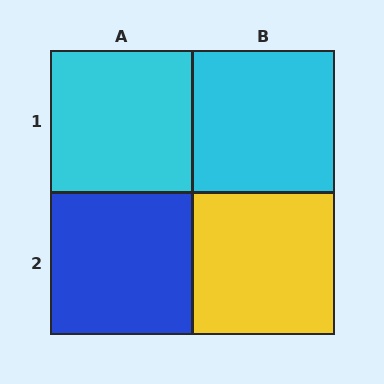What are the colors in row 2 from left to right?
Blue, yellow.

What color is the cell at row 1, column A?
Cyan.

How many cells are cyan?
2 cells are cyan.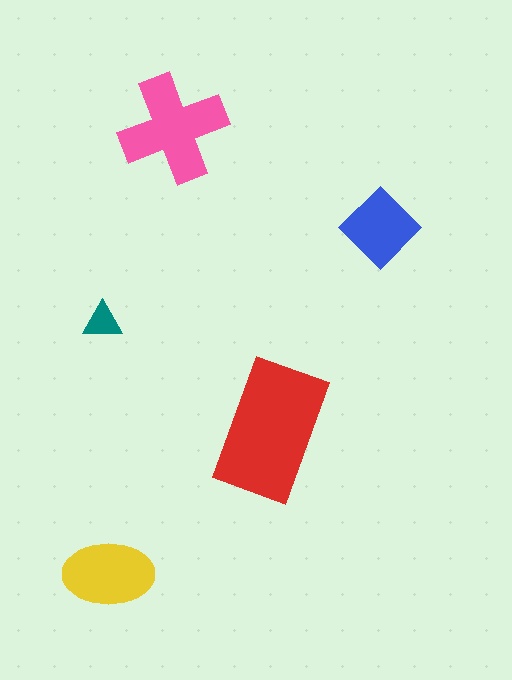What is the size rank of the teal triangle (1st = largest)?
5th.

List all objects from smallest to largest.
The teal triangle, the blue diamond, the yellow ellipse, the pink cross, the red rectangle.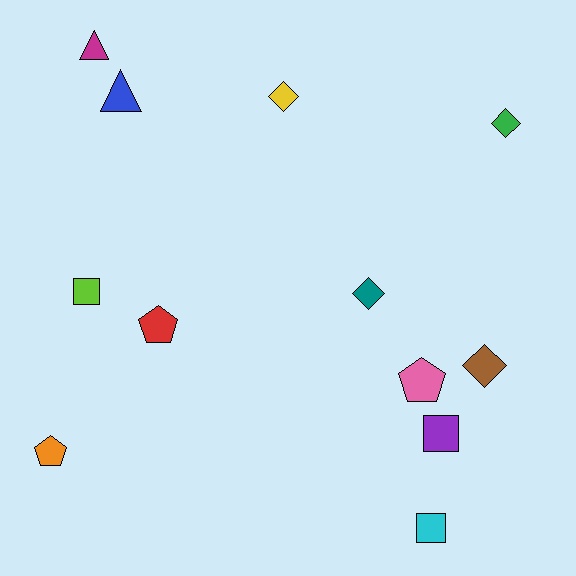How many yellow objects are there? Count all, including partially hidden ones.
There is 1 yellow object.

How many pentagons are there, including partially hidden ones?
There are 3 pentagons.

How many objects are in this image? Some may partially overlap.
There are 12 objects.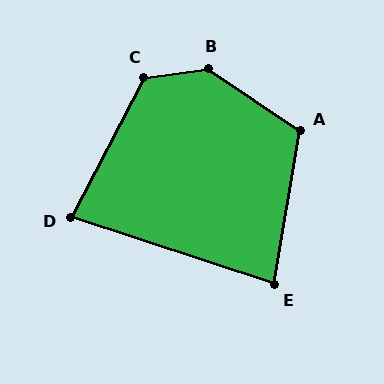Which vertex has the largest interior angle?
B, at approximately 138 degrees.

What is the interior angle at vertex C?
Approximately 125 degrees (obtuse).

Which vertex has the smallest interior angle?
D, at approximately 81 degrees.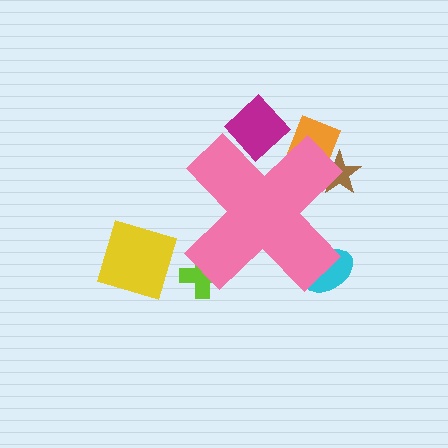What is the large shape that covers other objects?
A pink cross.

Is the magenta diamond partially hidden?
Yes, the magenta diamond is partially hidden behind the pink cross.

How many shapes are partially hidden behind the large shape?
5 shapes are partially hidden.